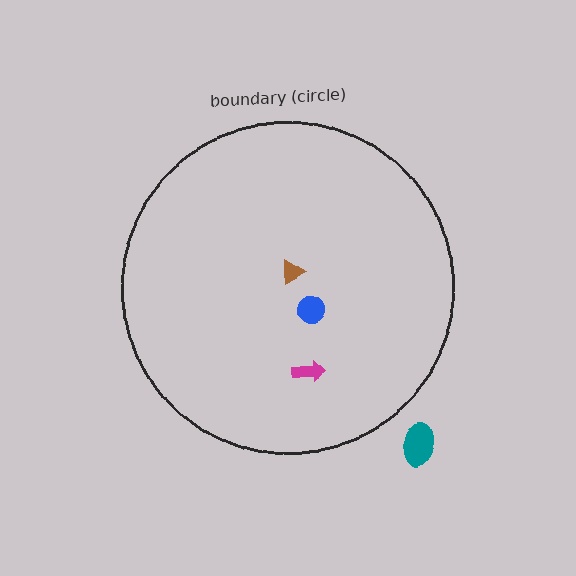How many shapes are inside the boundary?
3 inside, 1 outside.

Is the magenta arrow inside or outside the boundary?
Inside.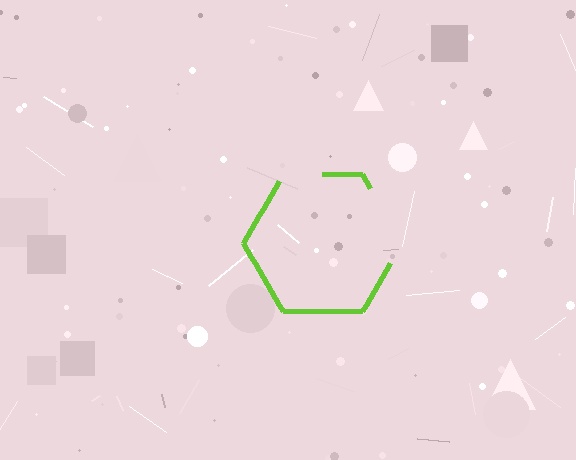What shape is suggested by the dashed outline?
The dashed outline suggests a hexagon.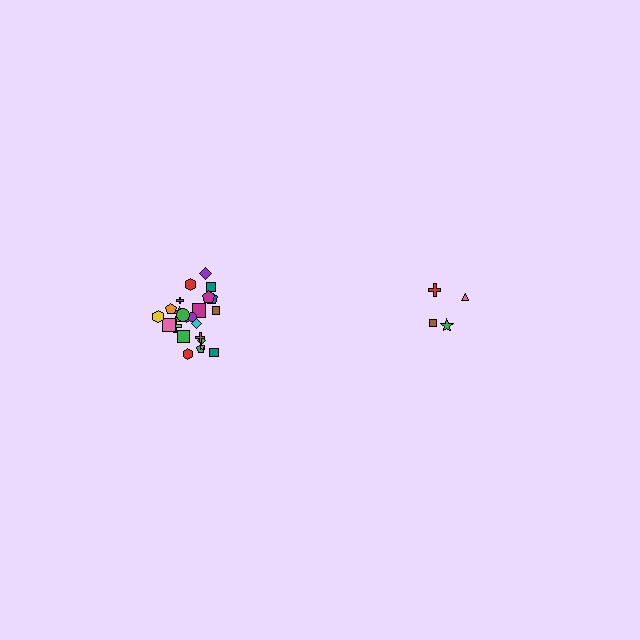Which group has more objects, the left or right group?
The left group.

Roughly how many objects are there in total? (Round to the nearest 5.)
Roughly 30 objects in total.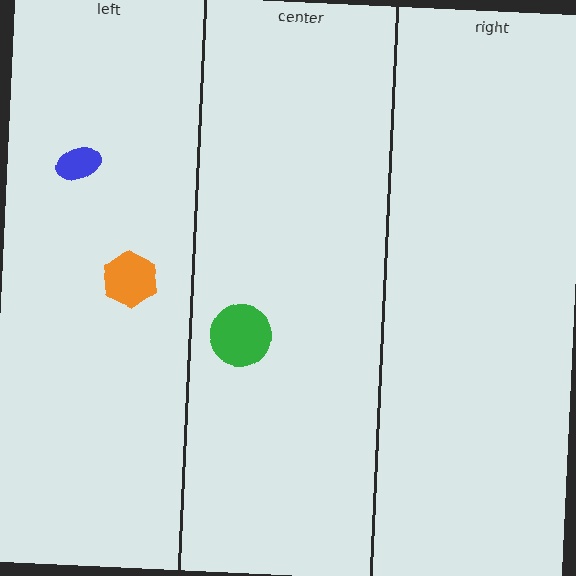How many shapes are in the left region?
2.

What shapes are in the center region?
The green circle.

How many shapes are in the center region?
1.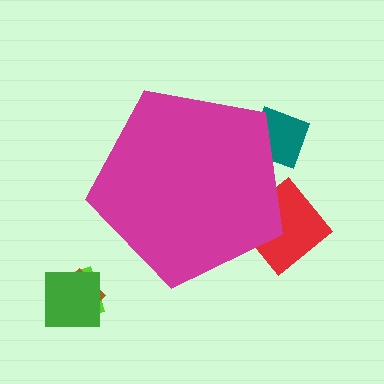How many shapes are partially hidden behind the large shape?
2 shapes are partially hidden.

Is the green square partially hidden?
No, the green square is fully visible.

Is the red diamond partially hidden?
Yes, the red diamond is partially hidden behind the magenta pentagon.